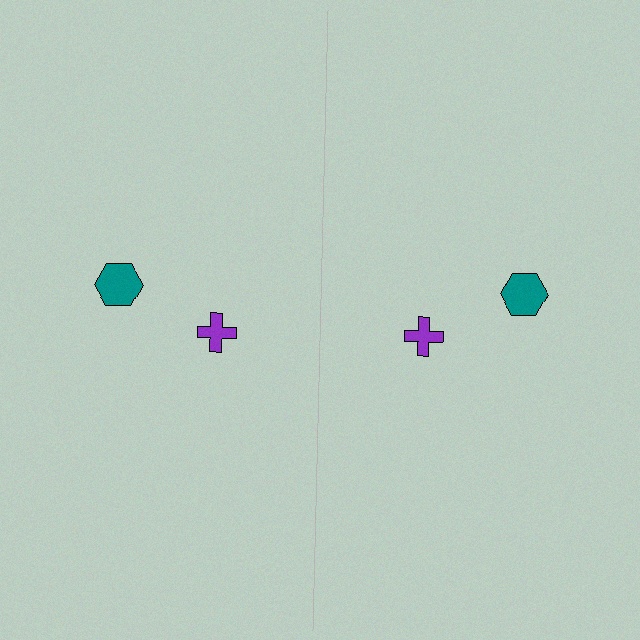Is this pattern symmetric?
Yes, this pattern has bilateral (reflection) symmetry.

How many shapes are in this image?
There are 4 shapes in this image.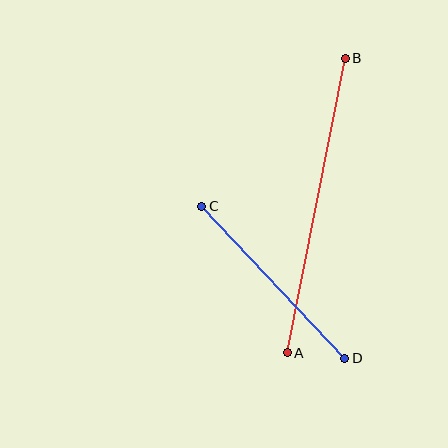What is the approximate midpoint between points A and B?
The midpoint is at approximately (316, 205) pixels.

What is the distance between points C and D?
The distance is approximately 208 pixels.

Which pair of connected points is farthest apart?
Points A and B are farthest apart.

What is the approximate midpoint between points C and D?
The midpoint is at approximately (273, 282) pixels.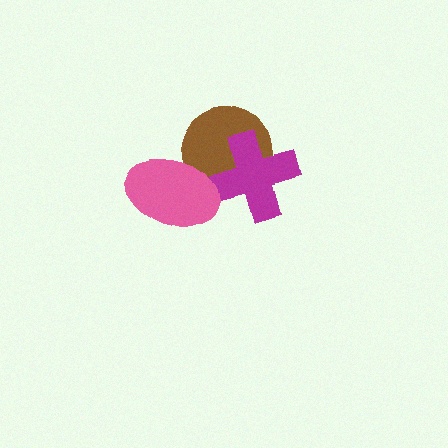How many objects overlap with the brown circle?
2 objects overlap with the brown circle.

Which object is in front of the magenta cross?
The pink ellipse is in front of the magenta cross.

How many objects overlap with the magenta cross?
2 objects overlap with the magenta cross.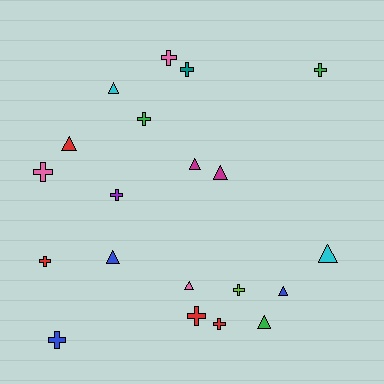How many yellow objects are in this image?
There are no yellow objects.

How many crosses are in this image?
There are 11 crosses.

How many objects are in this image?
There are 20 objects.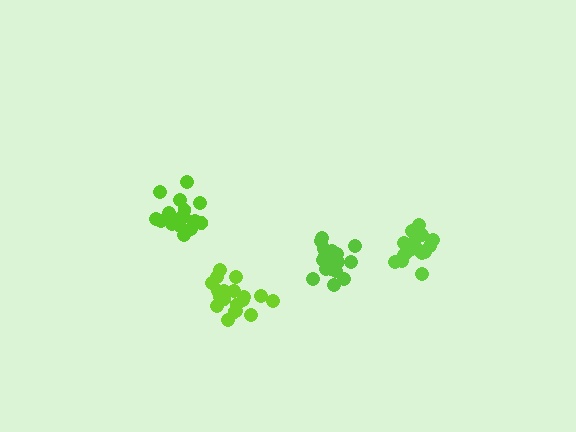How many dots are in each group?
Group 1: 18 dots, Group 2: 20 dots, Group 3: 19 dots, Group 4: 18 dots (75 total).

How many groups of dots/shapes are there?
There are 4 groups.